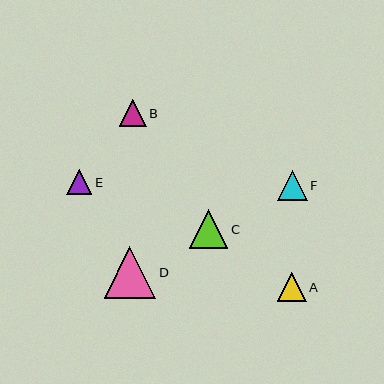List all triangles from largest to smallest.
From largest to smallest: D, C, F, A, B, E.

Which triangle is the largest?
Triangle D is the largest with a size of approximately 52 pixels.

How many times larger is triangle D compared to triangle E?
Triangle D is approximately 2.1 times the size of triangle E.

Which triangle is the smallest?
Triangle E is the smallest with a size of approximately 25 pixels.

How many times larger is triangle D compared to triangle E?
Triangle D is approximately 2.1 times the size of triangle E.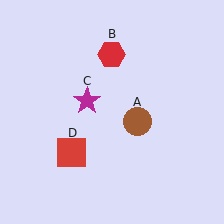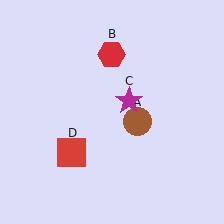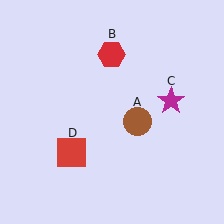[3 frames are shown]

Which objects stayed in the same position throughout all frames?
Brown circle (object A) and red hexagon (object B) and red square (object D) remained stationary.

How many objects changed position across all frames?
1 object changed position: magenta star (object C).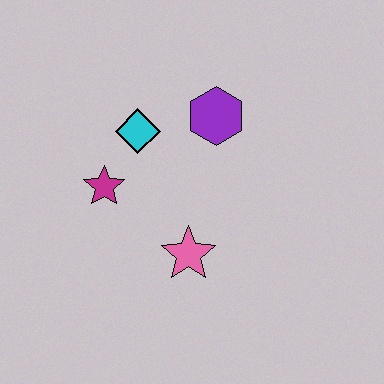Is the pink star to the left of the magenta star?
No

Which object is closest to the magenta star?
The cyan diamond is closest to the magenta star.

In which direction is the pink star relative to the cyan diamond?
The pink star is below the cyan diamond.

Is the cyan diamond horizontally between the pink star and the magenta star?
Yes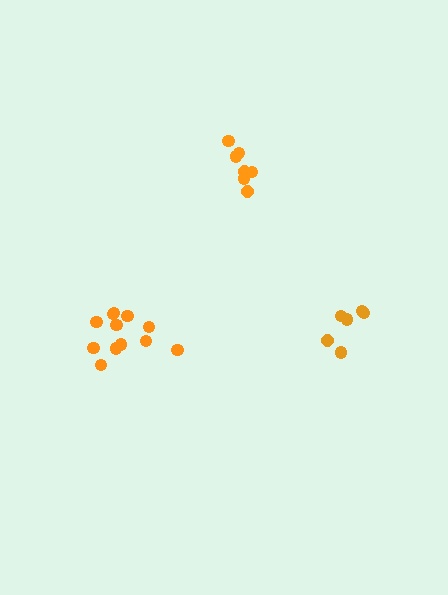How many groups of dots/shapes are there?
There are 3 groups.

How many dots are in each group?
Group 1: 6 dots, Group 2: 12 dots, Group 3: 7 dots (25 total).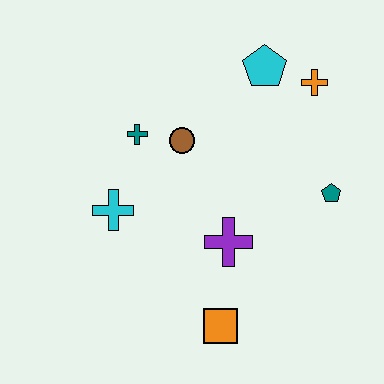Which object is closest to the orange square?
The purple cross is closest to the orange square.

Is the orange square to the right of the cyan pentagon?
No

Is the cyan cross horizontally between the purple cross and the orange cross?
No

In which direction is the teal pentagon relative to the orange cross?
The teal pentagon is below the orange cross.